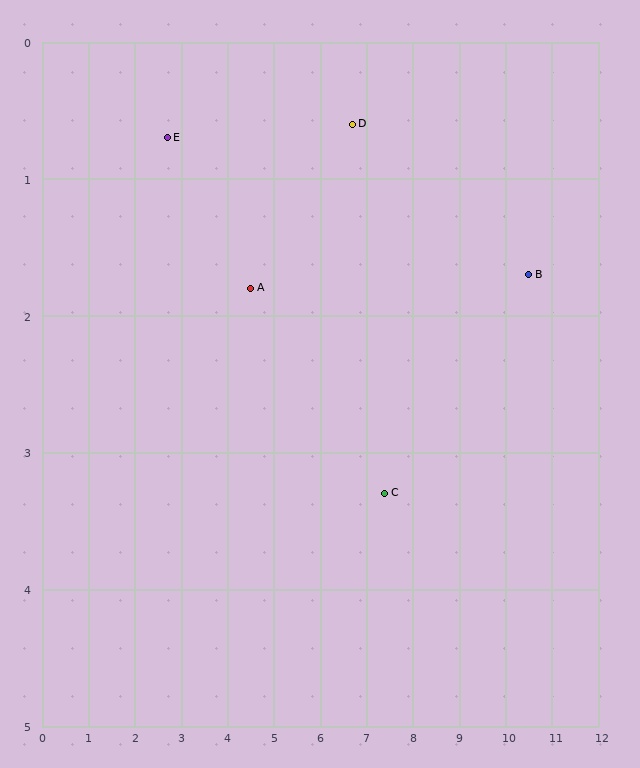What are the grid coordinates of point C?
Point C is at approximately (7.4, 3.3).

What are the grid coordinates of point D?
Point D is at approximately (6.7, 0.6).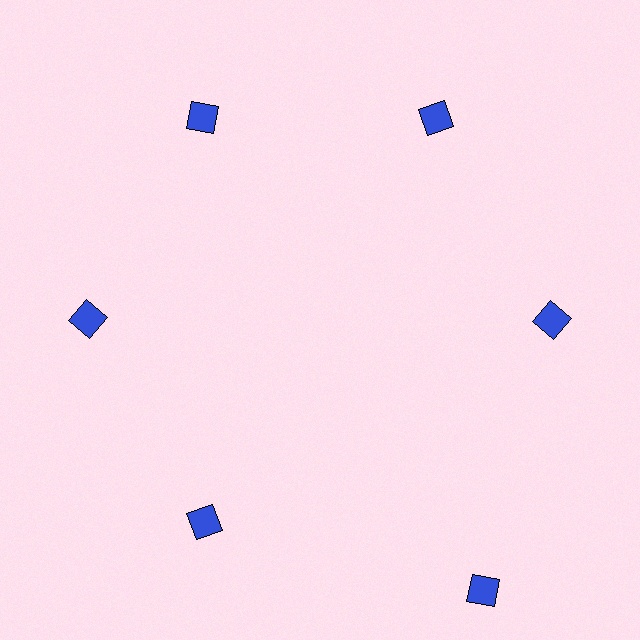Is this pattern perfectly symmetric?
No. The 6 blue diamonds are arranged in a ring, but one element near the 5 o'clock position is pushed outward from the center, breaking the 6-fold rotational symmetry.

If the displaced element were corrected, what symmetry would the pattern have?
It would have 6-fold rotational symmetry — the pattern would map onto itself every 60 degrees.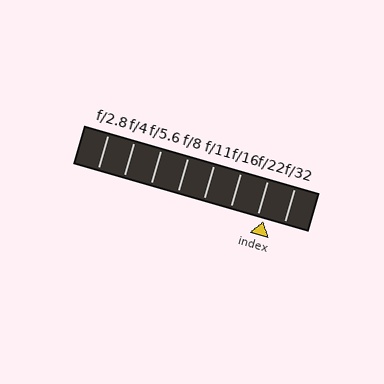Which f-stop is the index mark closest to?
The index mark is closest to f/22.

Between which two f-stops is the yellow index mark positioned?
The index mark is between f/22 and f/32.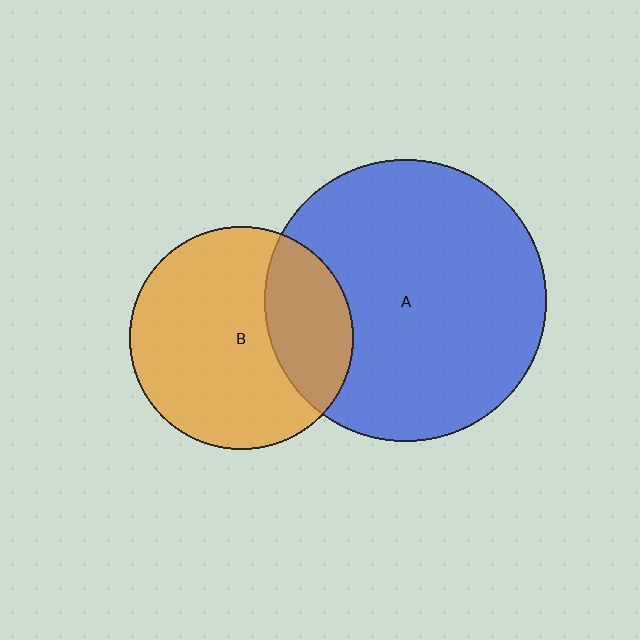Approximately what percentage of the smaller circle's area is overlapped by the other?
Approximately 30%.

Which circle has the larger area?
Circle A (blue).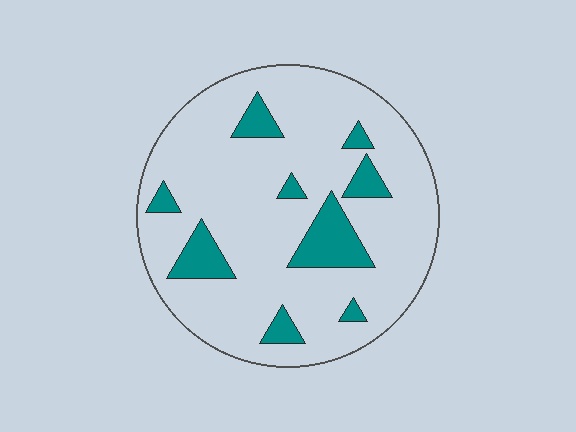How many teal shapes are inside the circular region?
9.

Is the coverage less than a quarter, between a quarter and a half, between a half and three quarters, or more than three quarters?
Less than a quarter.